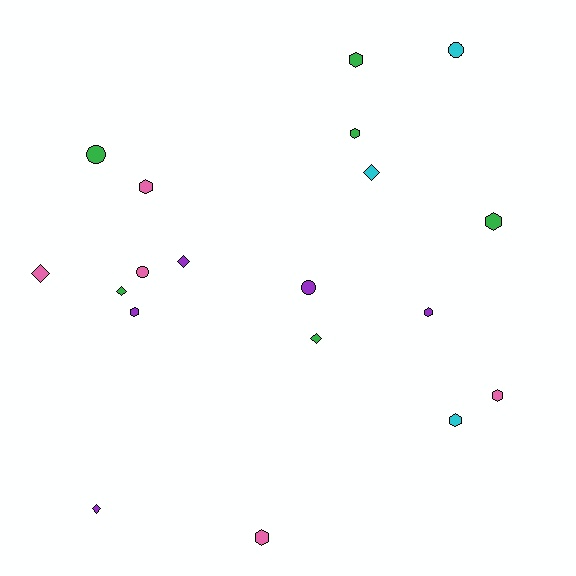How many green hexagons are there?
There are 3 green hexagons.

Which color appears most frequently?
Green, with 6 objects.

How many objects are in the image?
There are 19 objects.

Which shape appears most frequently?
Hexagon, with 9 objects.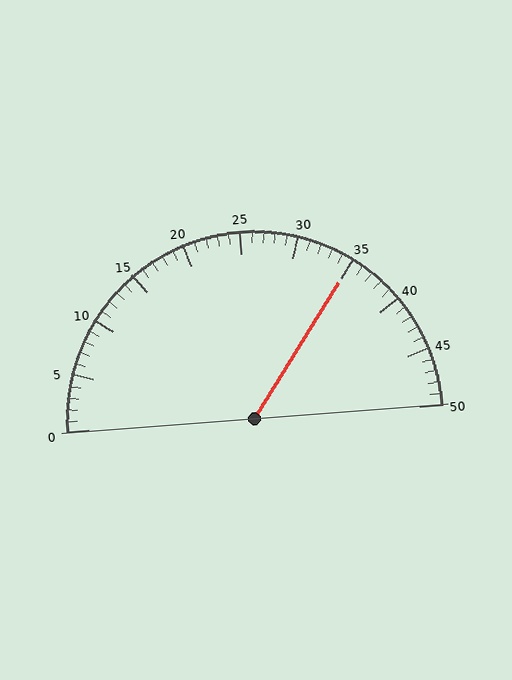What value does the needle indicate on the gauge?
The needle indicates approximately 35.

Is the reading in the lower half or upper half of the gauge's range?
The reading is in the upper half of the range (0 to 50).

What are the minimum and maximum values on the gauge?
The gauge ranges from 0 to 50.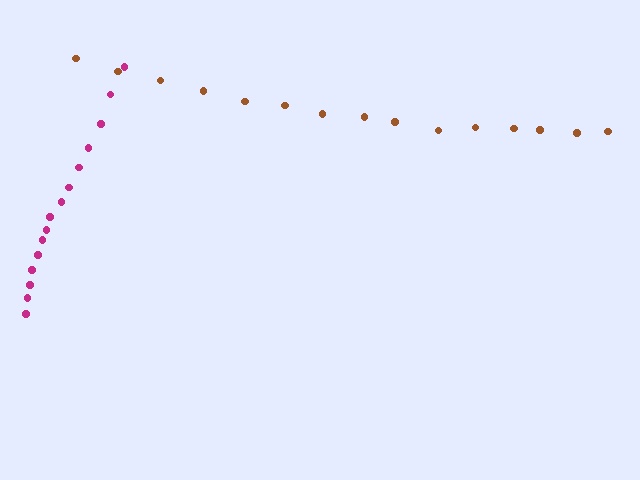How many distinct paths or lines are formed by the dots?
There are 2 distinct paths.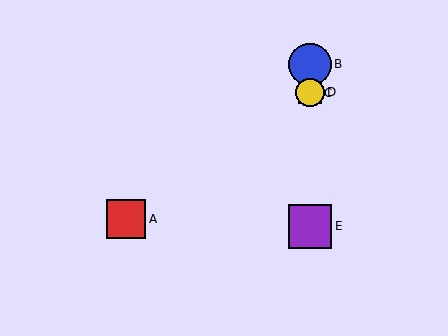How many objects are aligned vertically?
4 objects (B, C, D, E) are aligned vertically.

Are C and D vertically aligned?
Yes, both are at x≈310.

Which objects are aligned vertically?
Objects B, C, D, E are aligned vertically.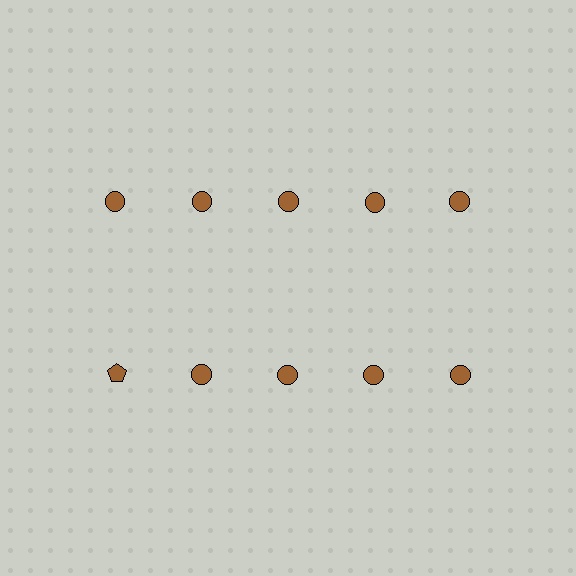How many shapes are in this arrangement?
There are 10 shapes arranged in a grid pattern.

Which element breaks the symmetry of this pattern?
The brown pentagon in the second row, leftmost column breaks the symmetry. All other shapes are brown circles.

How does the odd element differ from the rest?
It has a different shape: pentagon instead of circle.